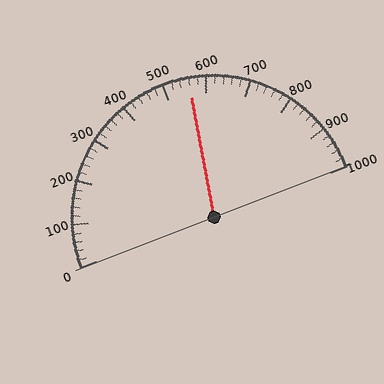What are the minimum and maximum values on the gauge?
The gauge ranges from 0 to 1000.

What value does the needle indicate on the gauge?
The needle indicates approximately 560.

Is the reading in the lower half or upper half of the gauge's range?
The reading is in the upper half of the range (0 to 1000).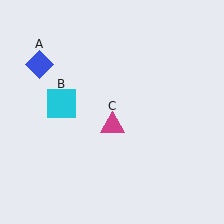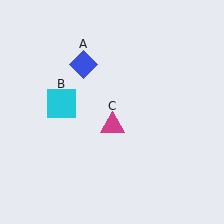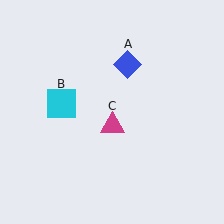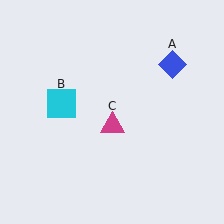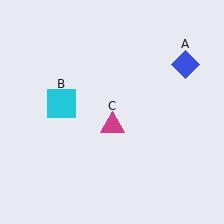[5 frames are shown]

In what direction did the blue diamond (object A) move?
The blue diamond (object A) moved right.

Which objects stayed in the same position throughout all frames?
Cyan square (object B) and magenta triangle (object C) remained stationary.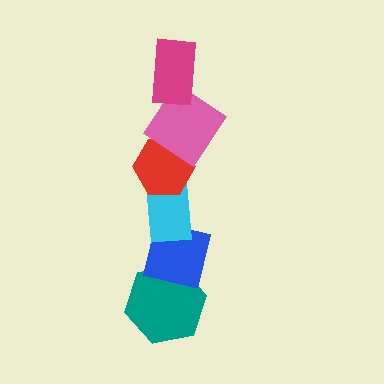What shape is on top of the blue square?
The cyan rectangle is on top of the blue square.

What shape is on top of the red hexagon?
The pink diamond is on top of the red hexagon.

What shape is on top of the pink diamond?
The magenta rectangle is on top of the pink diamond.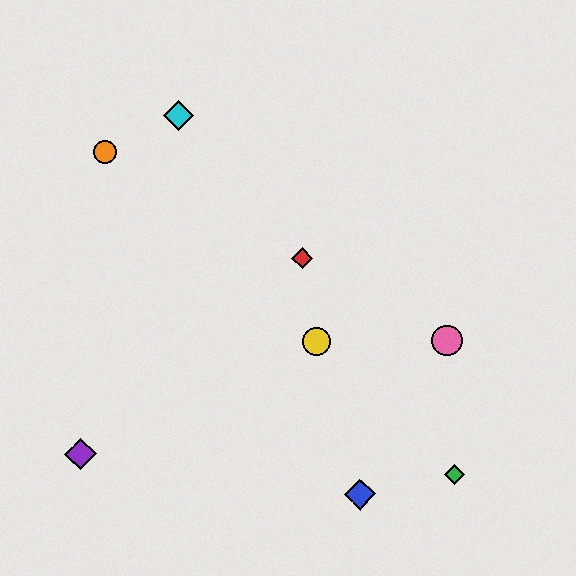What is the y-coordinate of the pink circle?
The pink circle is at y≈340.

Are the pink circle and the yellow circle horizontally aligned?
Yes, both are at y≈340.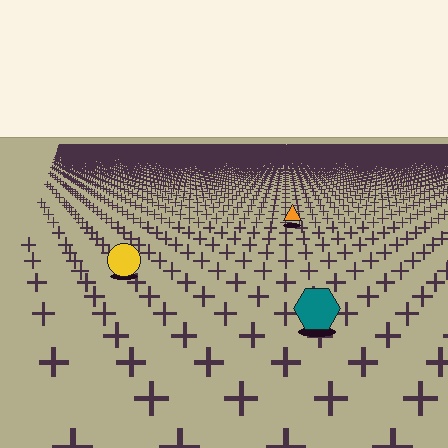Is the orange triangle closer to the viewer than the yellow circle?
No. The yellow circle is closer — you can tell from the texture gradient: the ground texture is coarser near it.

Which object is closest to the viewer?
The teal hexagon is closest. The texture marks near it are larger and more spread out.